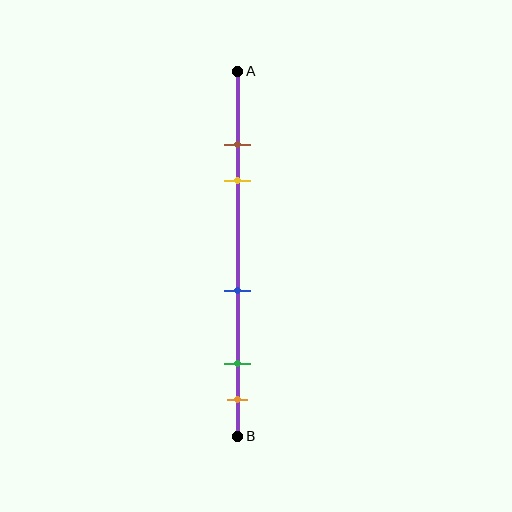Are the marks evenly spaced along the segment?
No, the marks are not evenly spaced.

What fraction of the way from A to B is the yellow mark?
The yellow mark is approximately 30% (0.3) of the way from A to B.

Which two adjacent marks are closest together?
The brown and yellow marks are the closest adjacent pair.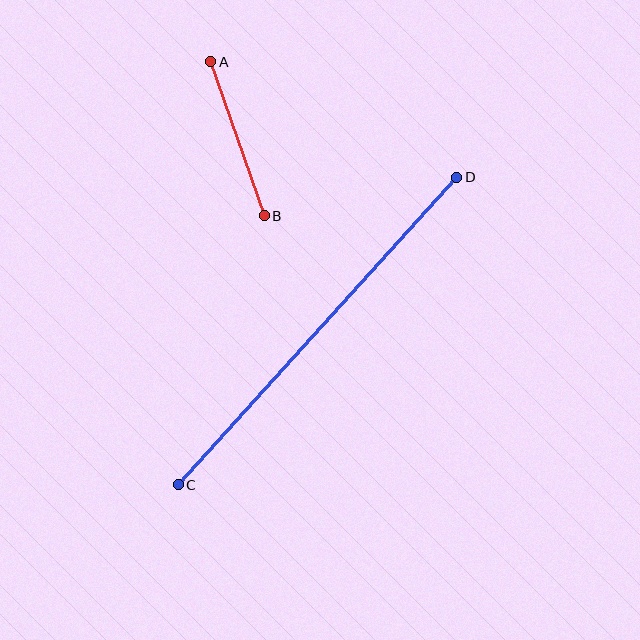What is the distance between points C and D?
The distance is approximately 415 pixels.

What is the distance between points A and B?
The distance is approximately 163 pixels.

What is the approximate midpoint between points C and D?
The midpoint is at approximately (317, 331) pixels.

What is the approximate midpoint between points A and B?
The midpoint is at approximately (237, 139) pixels.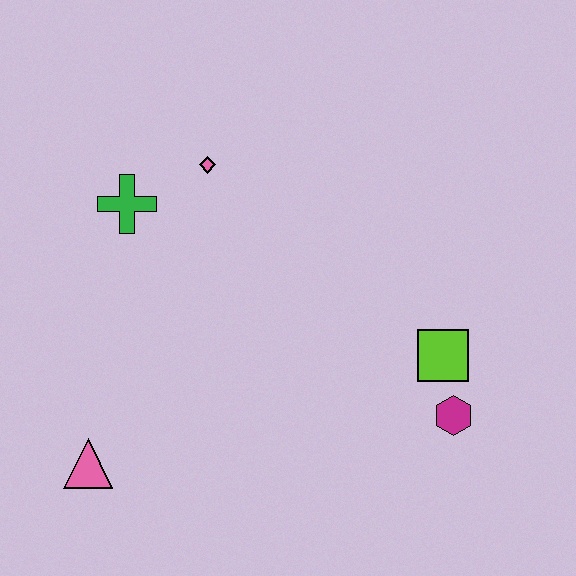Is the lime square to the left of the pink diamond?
No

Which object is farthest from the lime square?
The pink triangle is farthest from the lime square.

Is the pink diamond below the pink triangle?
No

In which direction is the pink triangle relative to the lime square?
The pink triangle is to the left of the lime square.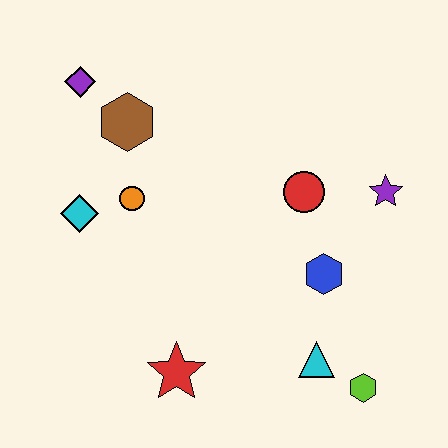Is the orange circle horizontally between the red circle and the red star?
No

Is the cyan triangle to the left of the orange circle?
No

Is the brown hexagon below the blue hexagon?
No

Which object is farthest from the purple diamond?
The lime hexagon is farthest from the purple diamond.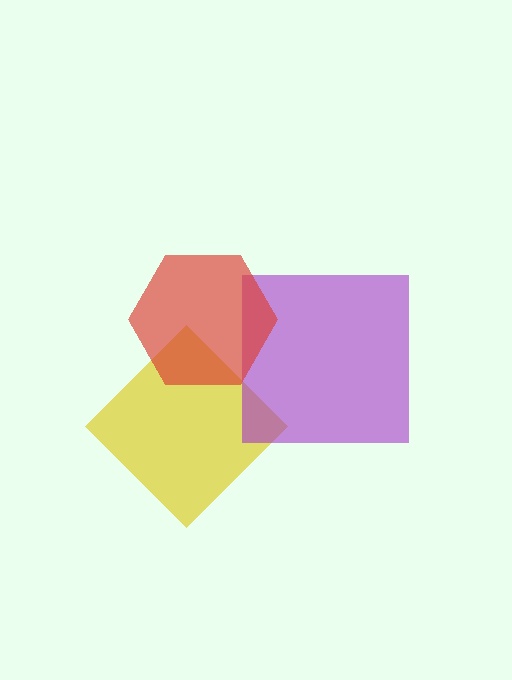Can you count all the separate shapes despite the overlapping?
Yes, there are 3 separate shapes.